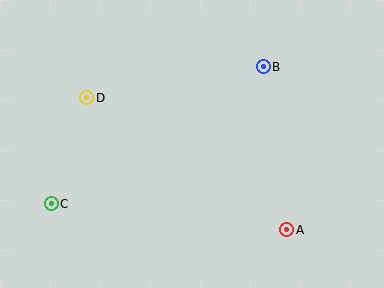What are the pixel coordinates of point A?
Point A is at (287, 230).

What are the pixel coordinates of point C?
Point C is at (51, 204).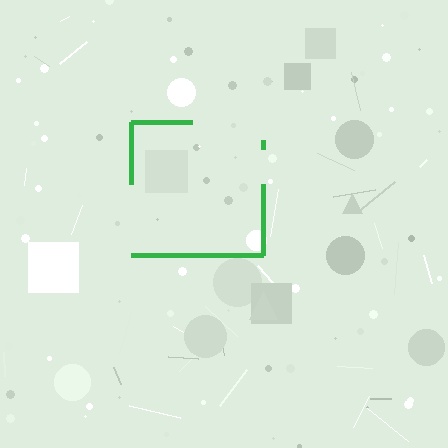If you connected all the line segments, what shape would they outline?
They would outline a square.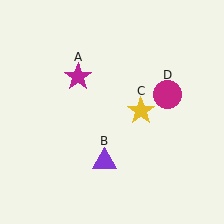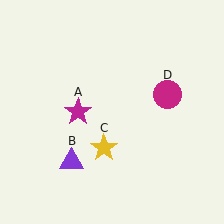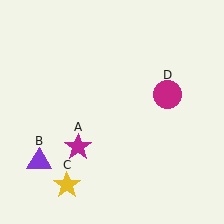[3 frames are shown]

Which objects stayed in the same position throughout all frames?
Magenta circle (object D) remained stationary.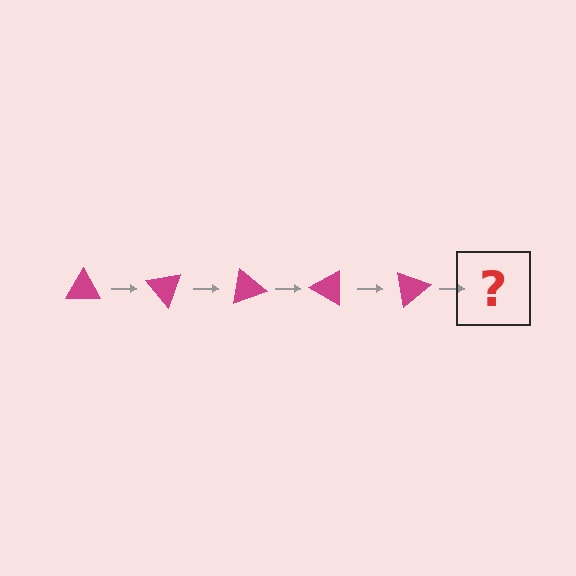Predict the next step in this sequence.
The next step is a magenta triangle rotated 250 degrees.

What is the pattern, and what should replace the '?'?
The pattern is that the triangle rotates 50 degrees each step. The '?' should be a magenta triangle rotated 250 degrees.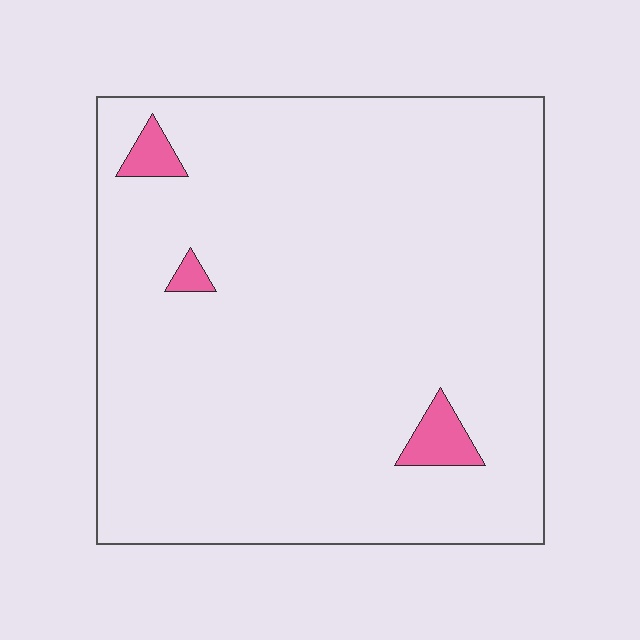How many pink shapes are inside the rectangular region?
3.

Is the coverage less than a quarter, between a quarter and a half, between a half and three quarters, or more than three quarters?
Less than a quarter.